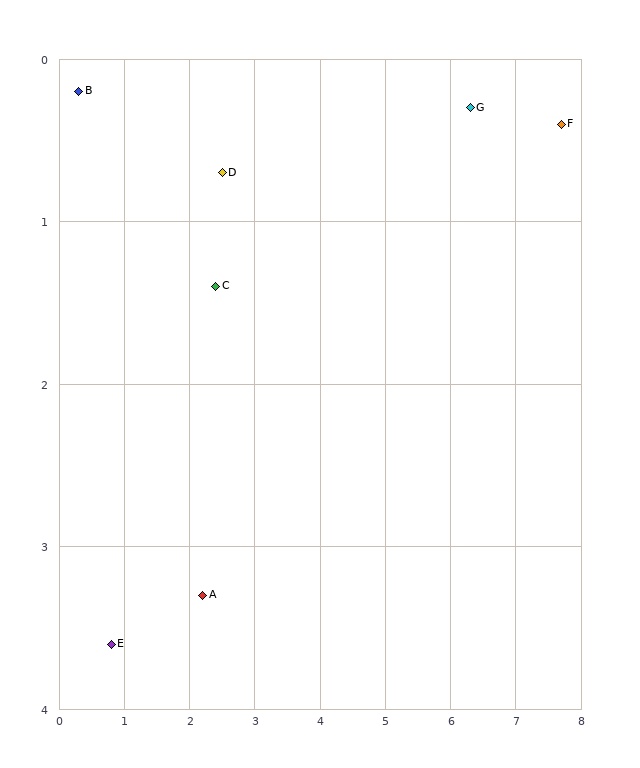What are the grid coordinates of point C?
Point C is at approximately (2.4, 1.4).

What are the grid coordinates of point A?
Point A is at approximately (2.2, 3.3).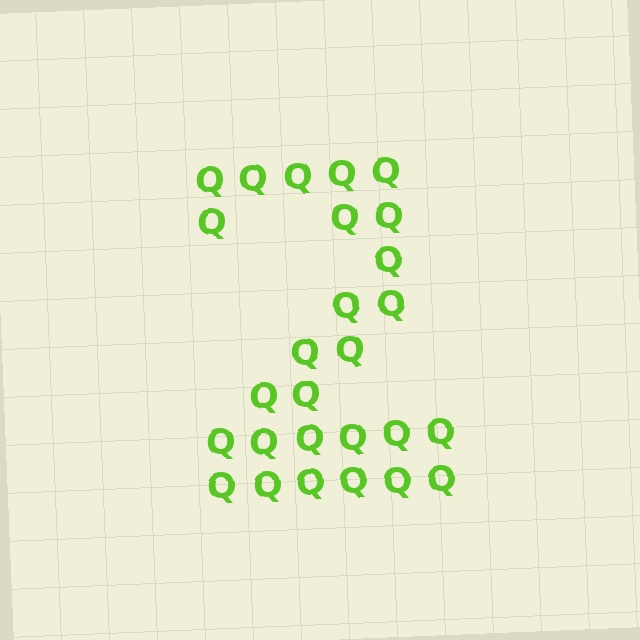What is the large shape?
The large shape is the digit 2.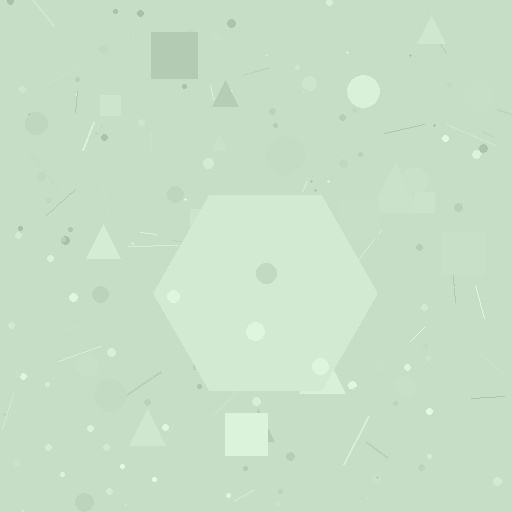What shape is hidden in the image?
A hexagon is hidden in the image.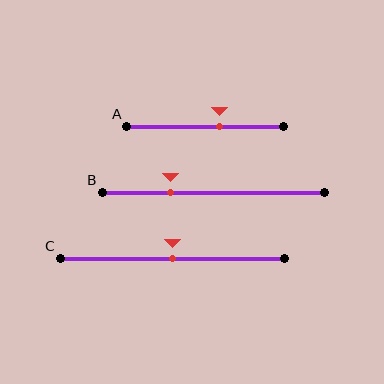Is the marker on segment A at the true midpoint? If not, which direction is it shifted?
No, the marker on segment A is shifted to the right by about 9% of the segment length.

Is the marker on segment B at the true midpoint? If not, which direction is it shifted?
No, the marker on segment B is shifted to the left by about 19% of the segment length.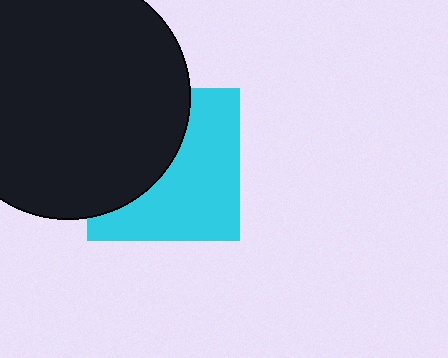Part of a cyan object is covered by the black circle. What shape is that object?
It is a square.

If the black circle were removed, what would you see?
You would see the complete cyan square.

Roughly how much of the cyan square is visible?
About half of it is visible (roughly 55%).